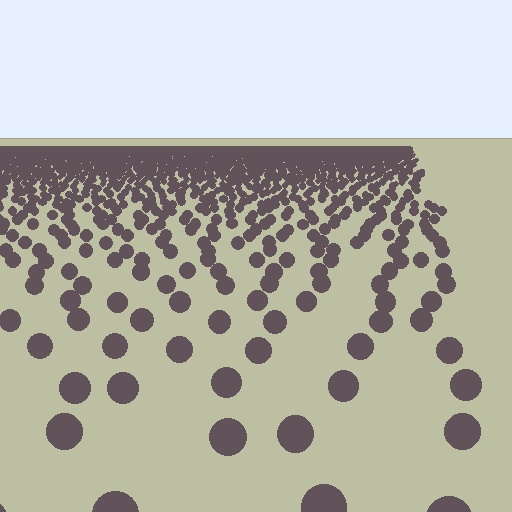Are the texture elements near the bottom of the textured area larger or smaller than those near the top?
Larger. Near the bottom, elements are closer to the viewer and appear at a bigger on-screen size.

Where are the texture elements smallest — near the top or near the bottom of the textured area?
Near the top.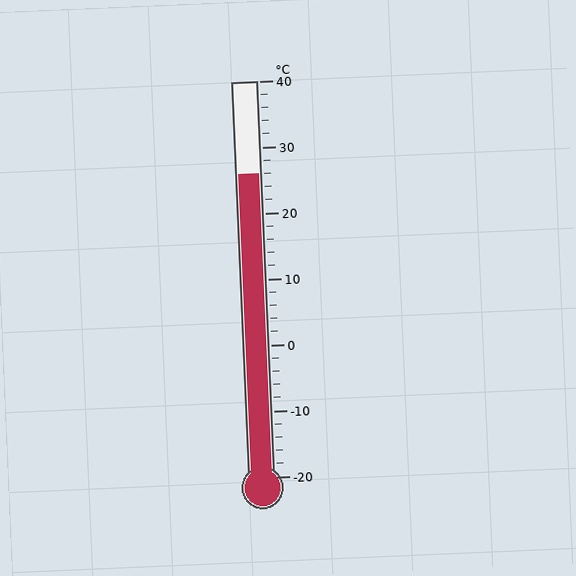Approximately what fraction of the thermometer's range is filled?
The thermometer is filled to approximately 75% of its range.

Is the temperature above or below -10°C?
The temperature is above -10°C.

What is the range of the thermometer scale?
The thermometer scale ranges from -20°C to 40°C.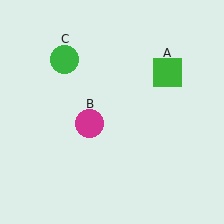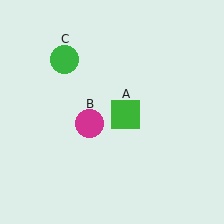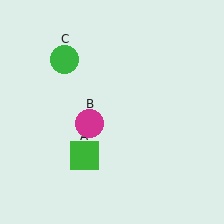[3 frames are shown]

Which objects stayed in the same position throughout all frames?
Magenta circle (object B) and green circle (object C) remained stationary.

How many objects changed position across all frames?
1 object changed position: green square (object A).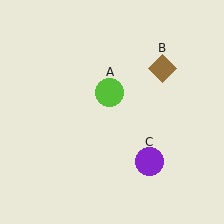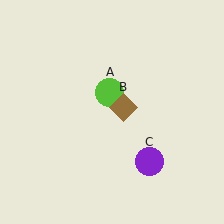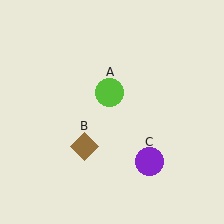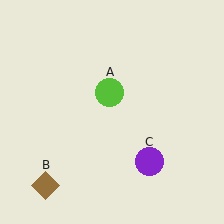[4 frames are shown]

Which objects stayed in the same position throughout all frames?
Lime circle (object A) and purple circle (object C) remained stationary.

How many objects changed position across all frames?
1 object changed position: brown diamond (object B).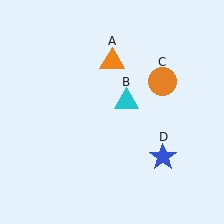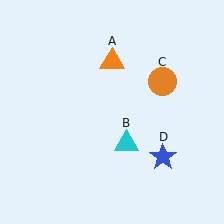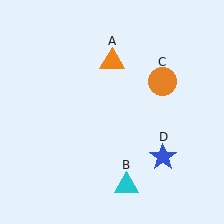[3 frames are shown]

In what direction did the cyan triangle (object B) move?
The cyan triangle (object B) moved down.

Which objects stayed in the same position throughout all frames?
Orange triangle (object A) and orange circle (object C) and blue star (object D) remained stationary.